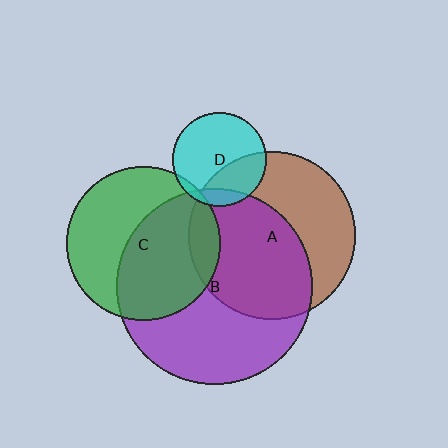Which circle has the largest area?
Circle B (purple).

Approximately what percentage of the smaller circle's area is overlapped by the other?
Approximately 10%.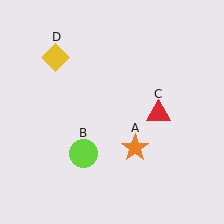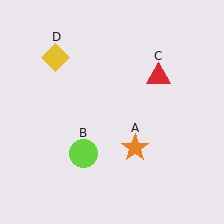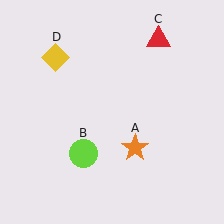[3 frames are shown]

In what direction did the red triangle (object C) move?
The red triangle (object C) moved up.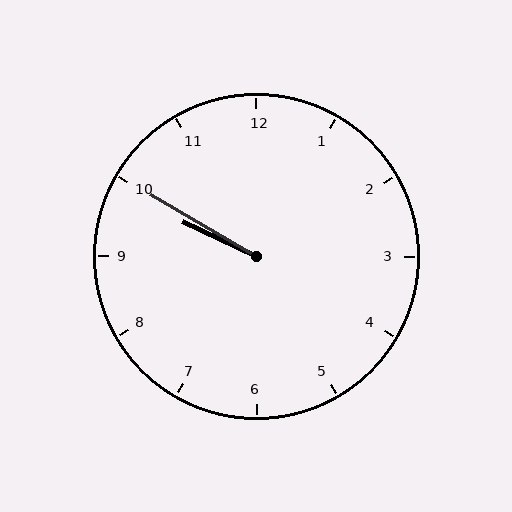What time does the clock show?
9:50.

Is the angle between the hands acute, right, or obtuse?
It is acute.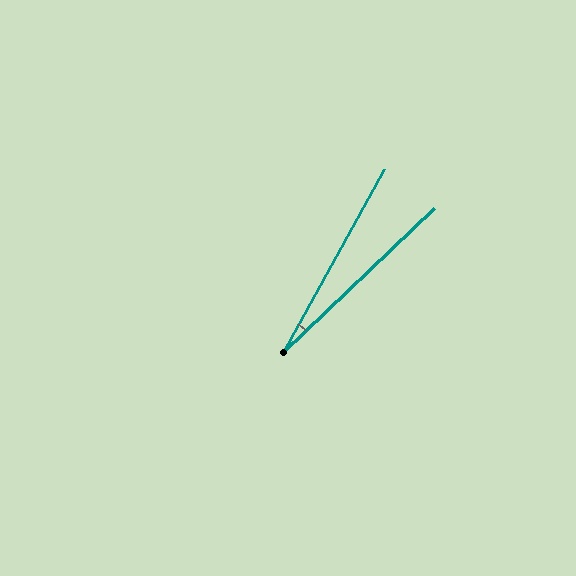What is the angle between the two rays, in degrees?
Approximately 18 degrees.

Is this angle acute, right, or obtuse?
It is acute.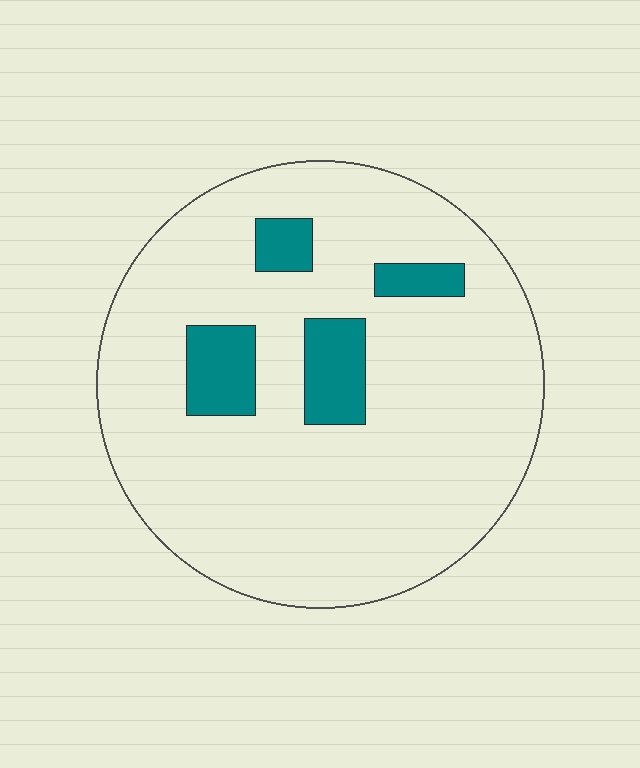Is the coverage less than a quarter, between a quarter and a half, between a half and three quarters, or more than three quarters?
Less than a quarter.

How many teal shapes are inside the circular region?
4.